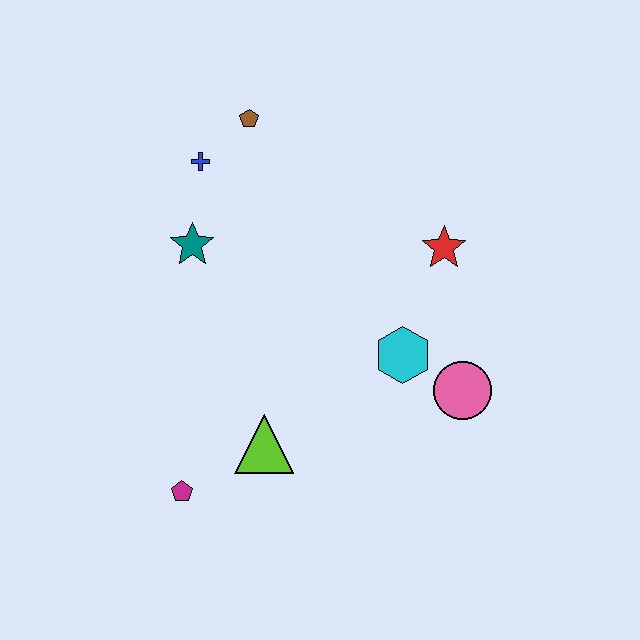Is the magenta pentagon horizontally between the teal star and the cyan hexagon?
No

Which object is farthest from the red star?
The magenta pentagon is farthest from the red star.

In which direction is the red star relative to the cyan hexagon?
The red star is above the cyan hexagon.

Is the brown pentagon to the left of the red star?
Yes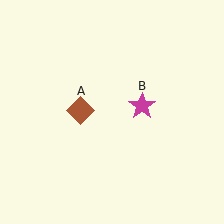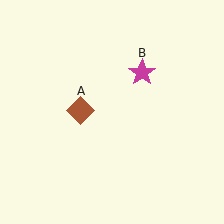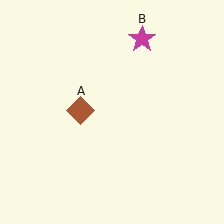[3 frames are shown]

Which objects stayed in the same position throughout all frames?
Brown diamond (object A) remained stationary.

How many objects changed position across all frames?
1 object changed position: magenta star (object B).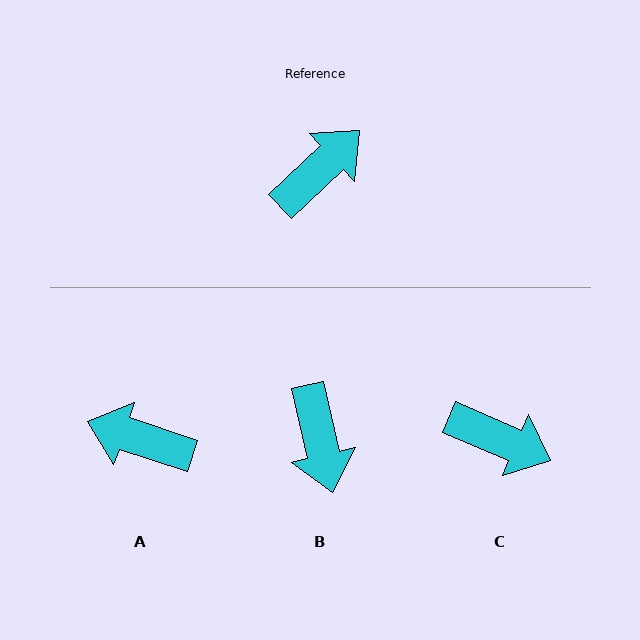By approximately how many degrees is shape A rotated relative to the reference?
Approximately 118 degrees counter-clockwise.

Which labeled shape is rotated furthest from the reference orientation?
B, about 121 degrees away.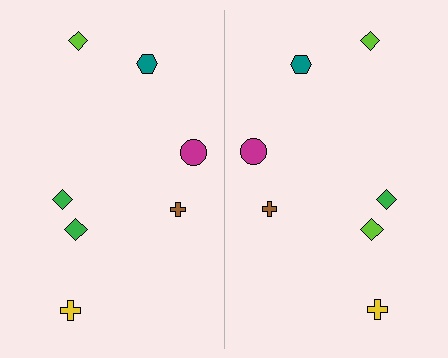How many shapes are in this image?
There are 14 shapes in this image.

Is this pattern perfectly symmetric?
No, the pattern is not perfectly symmetric. The lime diamond on the right side breaks the symmetry — its mirror counterpart is green.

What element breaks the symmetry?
The lime diamond on the right side breaks the symmetry — its mirror counterpart is green.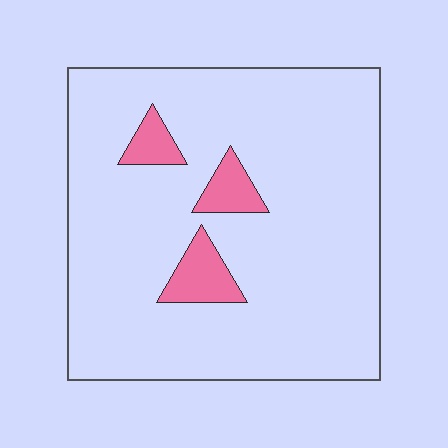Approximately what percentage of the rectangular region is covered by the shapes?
Approximately 10%.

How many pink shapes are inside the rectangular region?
3.